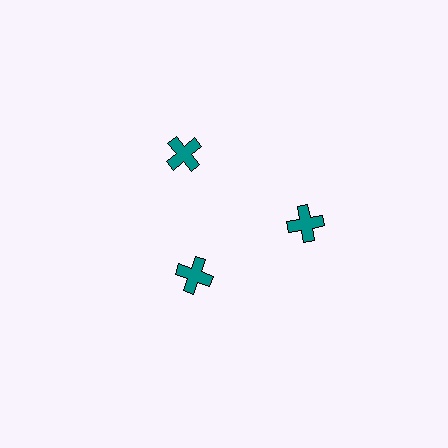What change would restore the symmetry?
The symmetry would be restored by moving it outward, back onto the ring so that all 3 crosses sit at equal angles and equal distance from the center.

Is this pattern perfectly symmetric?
No. The 3 teal crosses are arranged in a ring, but one element near the 7 o'clock position is pulled inward toward the center, breaking the 3-fold rotational symmetry.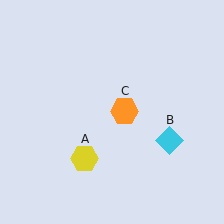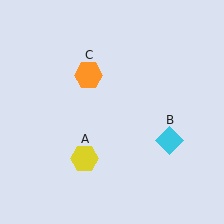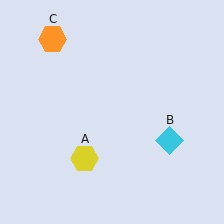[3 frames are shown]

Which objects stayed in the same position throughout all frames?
Yellow hexagon (object A) and cyan diamond (object B) remained stationary.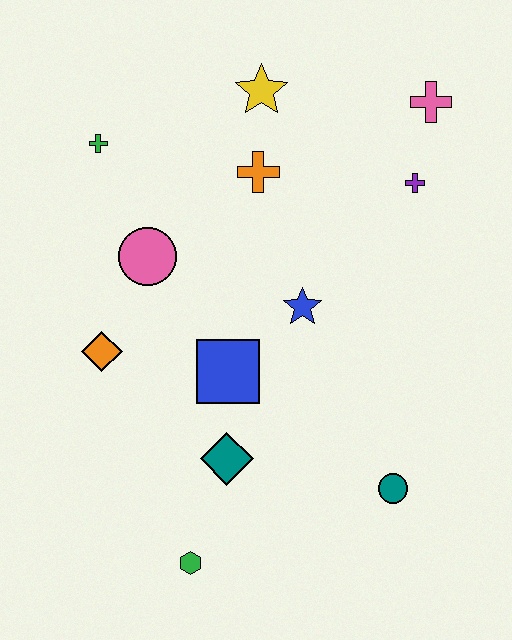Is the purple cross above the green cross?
No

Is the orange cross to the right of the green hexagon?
Yes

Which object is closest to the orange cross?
The yellow star is closest to the orange cross.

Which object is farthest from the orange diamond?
The pink cross is farthest from the orange diamond.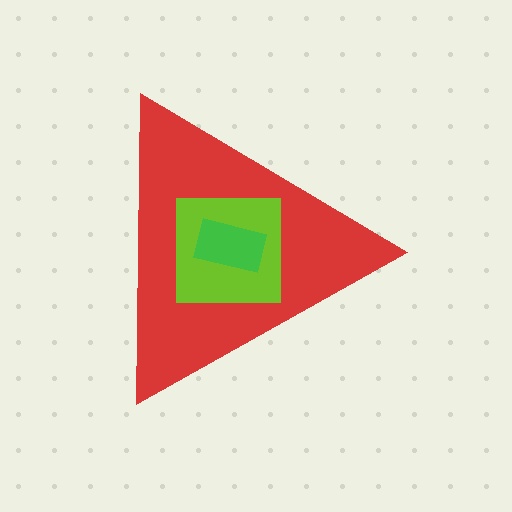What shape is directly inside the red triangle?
The lime square.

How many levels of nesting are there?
3.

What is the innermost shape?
The green rectangle.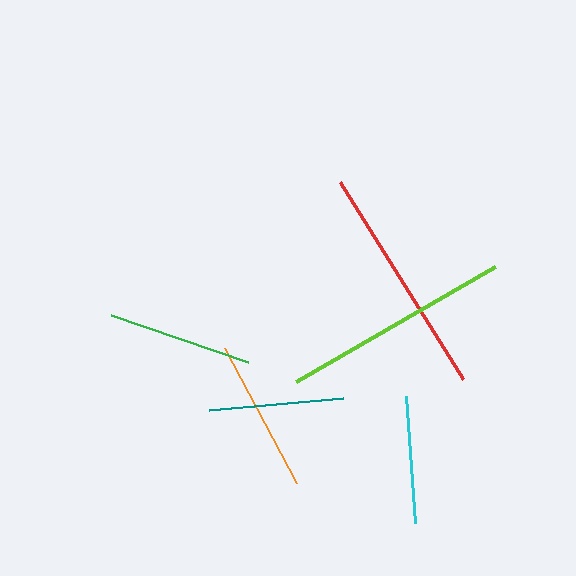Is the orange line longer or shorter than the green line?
The orange line is longer than the green line.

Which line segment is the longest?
The red line is the longest at approximately 232 pixels.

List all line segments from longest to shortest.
From longest to shortest: red, lime, orange, green, teal, cyan.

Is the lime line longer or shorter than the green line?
The lime line is longer than the green line.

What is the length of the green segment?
The green segment is approximately 145 pixels long.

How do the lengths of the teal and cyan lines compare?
The teal and cyan lines are approximately the same length.